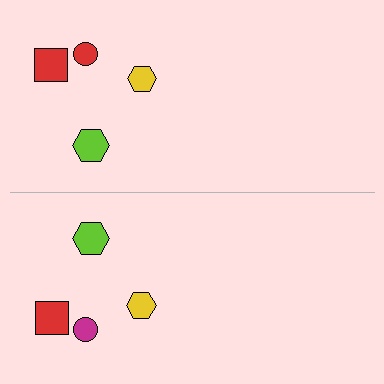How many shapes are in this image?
There are 8 shapes in this image.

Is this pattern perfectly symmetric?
No, the pattern is not perfectly symmetric. The magenta circle on the bottom side breaks the symmetry — its mirror counterpart is red.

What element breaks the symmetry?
The magenta circle on the bottom side breaks the symmetry — its mirror counterpart is red.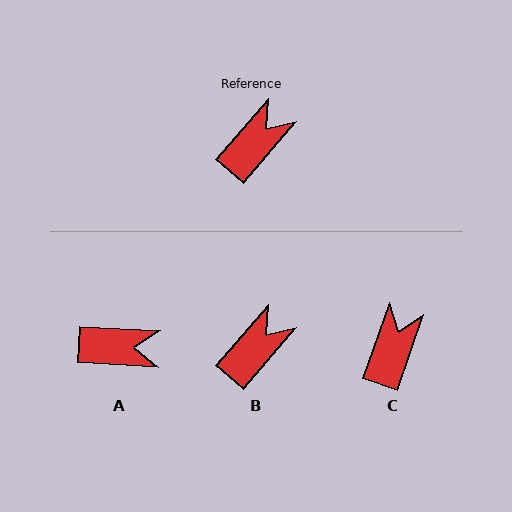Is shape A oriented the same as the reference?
No, it is off by about 52 degrees.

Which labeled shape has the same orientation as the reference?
B.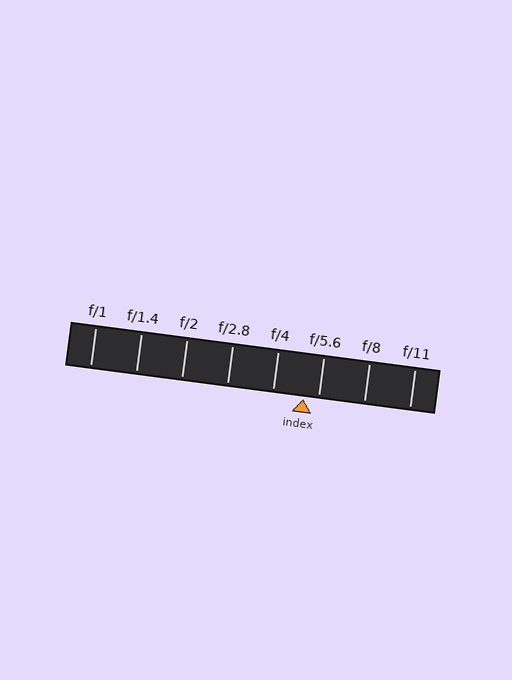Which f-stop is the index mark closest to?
The index mark is closest to f/5.6.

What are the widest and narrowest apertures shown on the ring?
The widest aperture shown is f/1 and the narrowest is f/11.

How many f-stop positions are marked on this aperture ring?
There are 8 f-stop positions marked.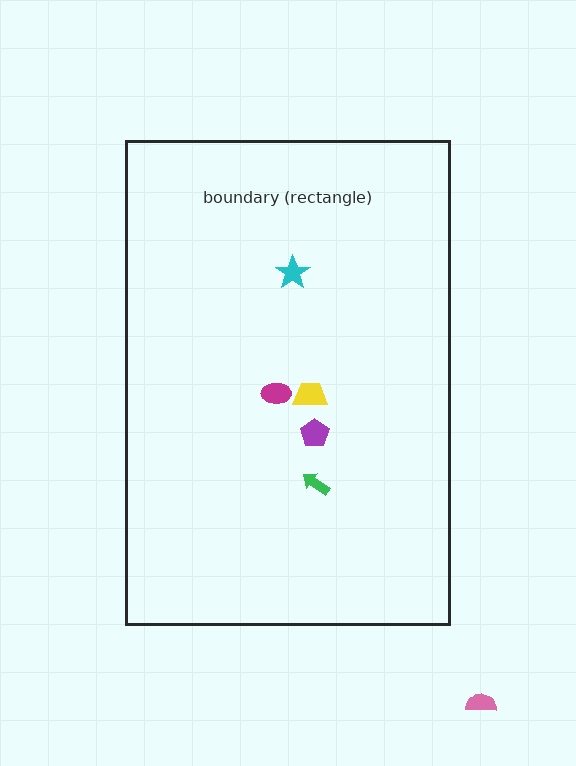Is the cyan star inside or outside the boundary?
Inside.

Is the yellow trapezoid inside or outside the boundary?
Inside.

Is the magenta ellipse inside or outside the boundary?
Inside.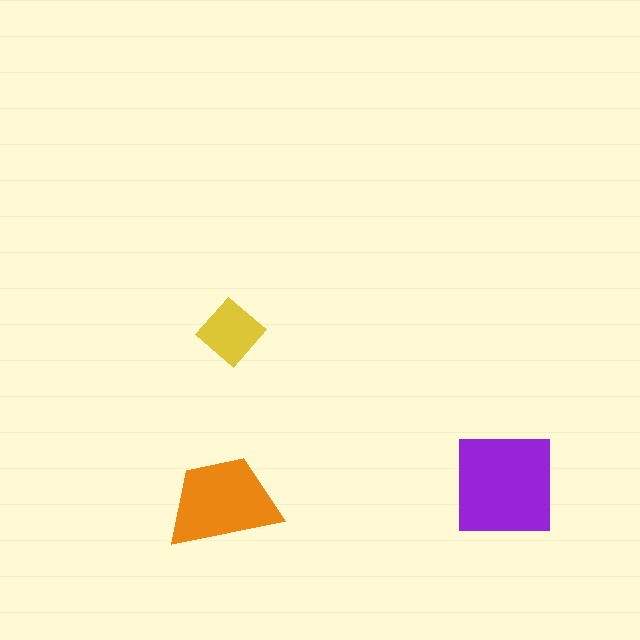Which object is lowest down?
The orange trapezoid is bottommost.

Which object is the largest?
The purple square.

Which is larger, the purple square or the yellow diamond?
The purple square.